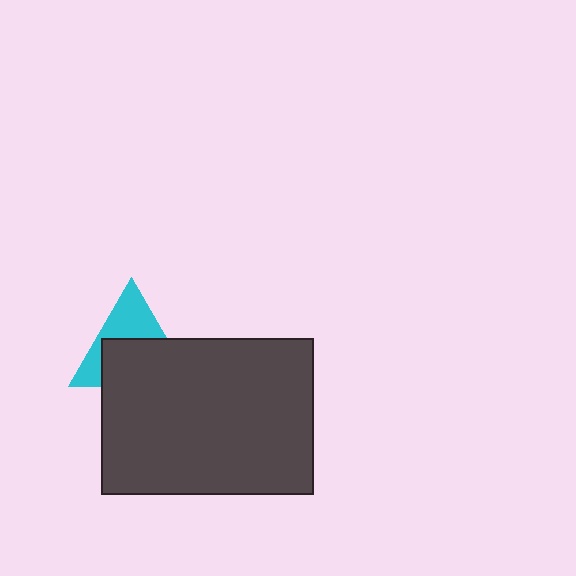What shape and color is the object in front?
The object in front is a dark gray rectangle.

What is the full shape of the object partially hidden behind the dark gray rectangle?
The partially hidden object is a cyan triangle.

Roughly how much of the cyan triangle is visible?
A small part of it is visible (roughly 44%).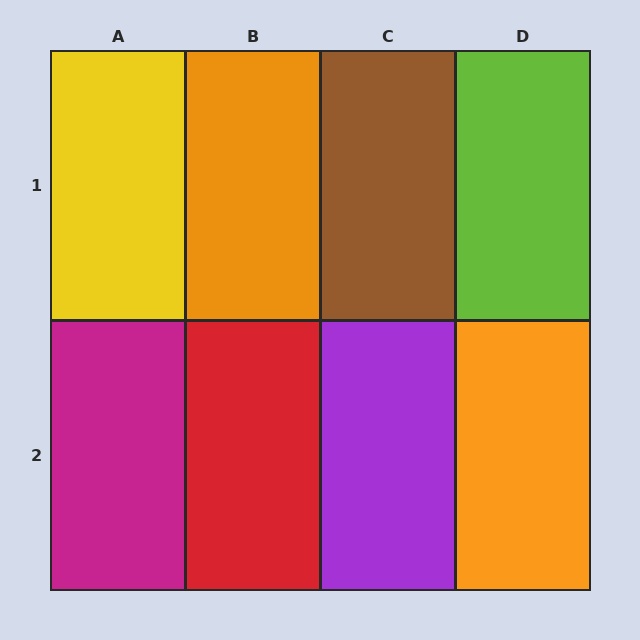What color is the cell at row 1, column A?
Yellow.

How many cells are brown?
1 cell is brown.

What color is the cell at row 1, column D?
Lime.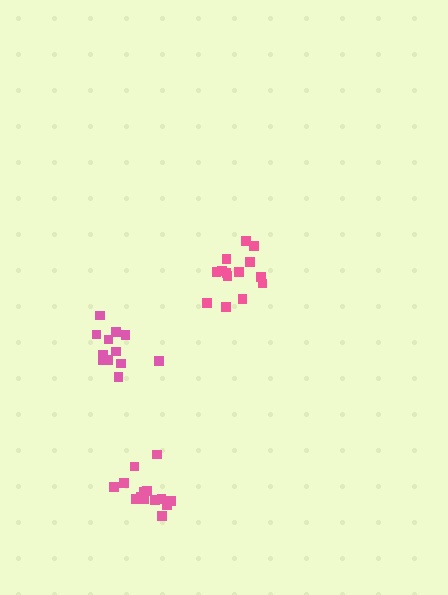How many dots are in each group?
Group 1: 14 dots, Group 2: 14 dots, Group 3: 12 dots (40 total).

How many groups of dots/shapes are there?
There are 3 groups.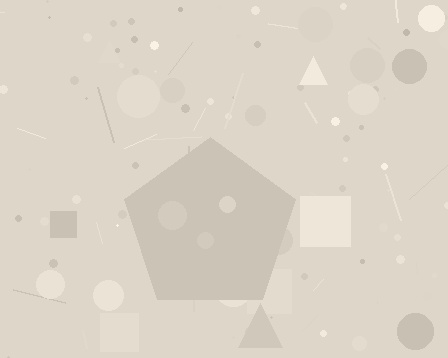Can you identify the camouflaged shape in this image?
The camouflaged shape is a pentagon.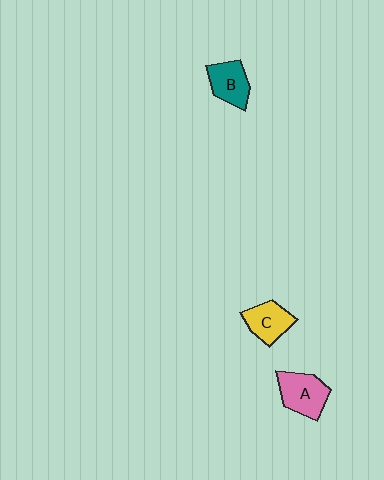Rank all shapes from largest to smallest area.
From largest to smallest: A (pink), B (teal), C (yellow).